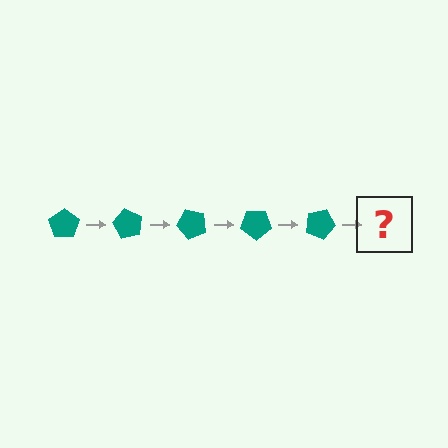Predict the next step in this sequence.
The next step is a teal pentagon rotated 300 degrees.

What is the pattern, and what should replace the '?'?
The pattern is that the pentagon rotates 60 degrees each step. The '?' should be a teal pentagon rotated 300 degrees.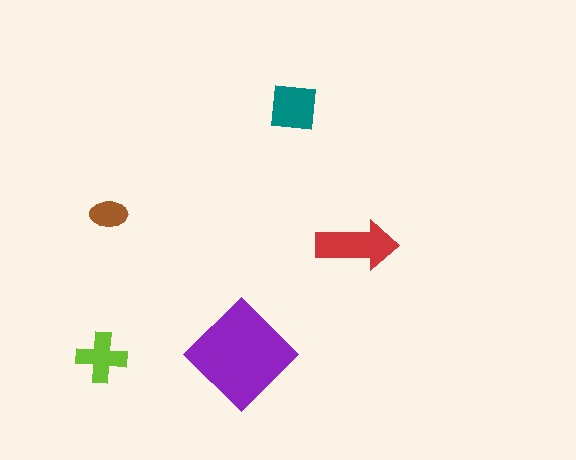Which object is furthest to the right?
The red arrow is rightmost.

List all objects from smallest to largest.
The brown ellipse, the lime cross, the teal square, the red arrow, the purple diamond.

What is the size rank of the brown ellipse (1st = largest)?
5th.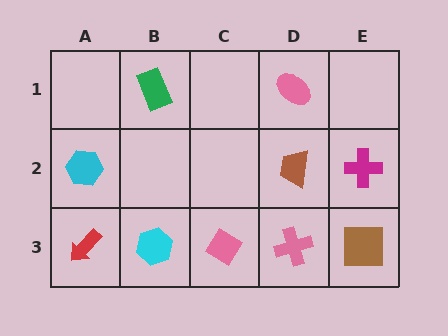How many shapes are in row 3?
5 shapes.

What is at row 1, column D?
A pink ellipse.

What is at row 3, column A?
A red arrow.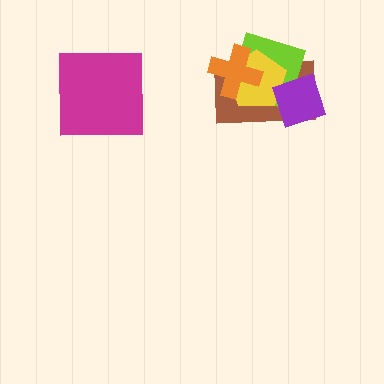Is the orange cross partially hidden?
No, no other shape covers it.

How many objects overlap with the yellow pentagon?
4 objects overlap with the yellow pentagon.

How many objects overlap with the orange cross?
3 objects overlap with the orange cross.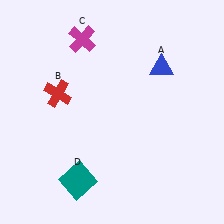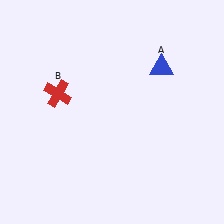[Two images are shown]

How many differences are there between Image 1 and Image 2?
There are 2 differences between the two images.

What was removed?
The magenta cross (C), the teal square (D) were removed in Image 2.